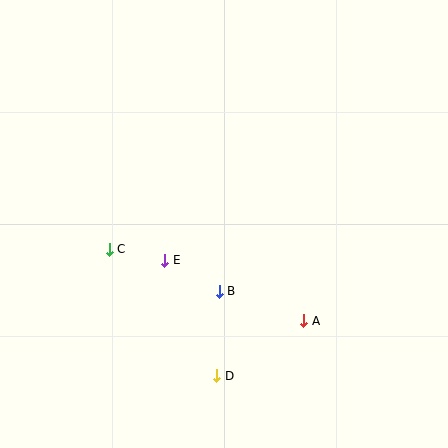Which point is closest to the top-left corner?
Point C is closest to the top-left corner.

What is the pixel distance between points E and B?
The distance between E and B is 63 pixels.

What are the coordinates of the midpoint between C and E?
The midpoint between C and E is at (137, 255).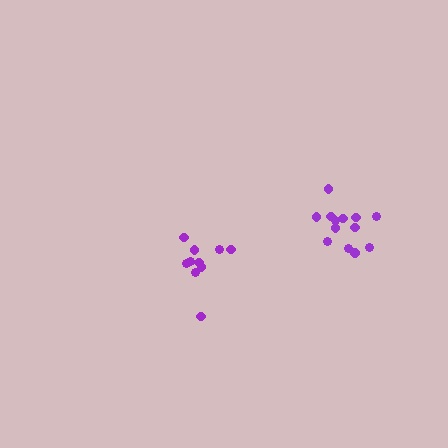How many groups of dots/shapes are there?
There are 2 groups.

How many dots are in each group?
Group 1: 13 dots, Group 2: 10 dots (23 total).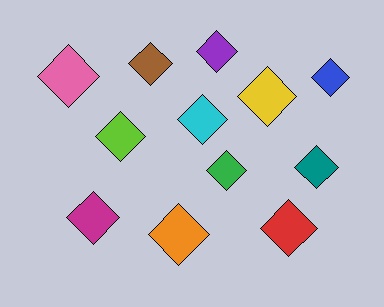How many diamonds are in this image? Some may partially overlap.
There are 12 diamonds.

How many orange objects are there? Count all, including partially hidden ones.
There is 1 orange object.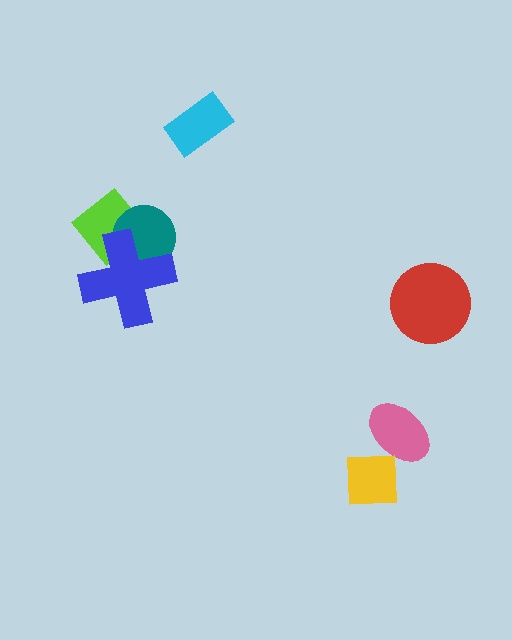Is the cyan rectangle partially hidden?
No, no other shape covers it.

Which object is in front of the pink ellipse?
The yellow square is in front of the pink ellipse.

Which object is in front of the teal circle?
The blue cross is in front of the teal circle.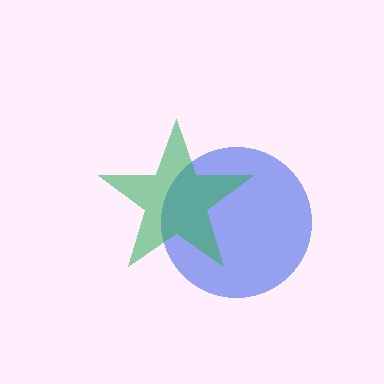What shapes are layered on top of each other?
The layered shapes are: a blue circle, a green star.